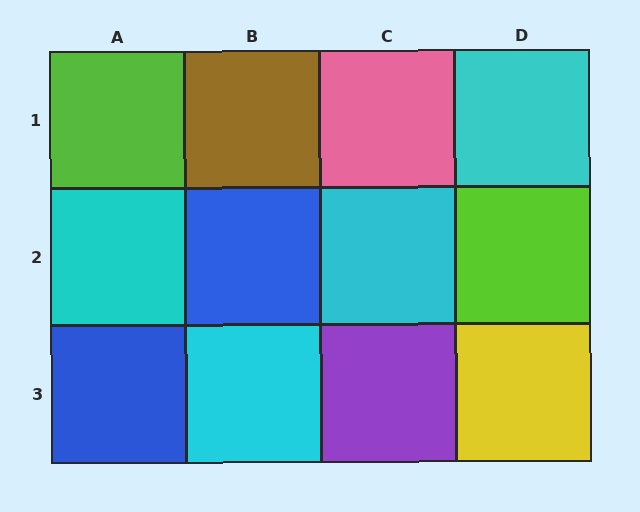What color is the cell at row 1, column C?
Pink.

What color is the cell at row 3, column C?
Purple.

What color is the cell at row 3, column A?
Blue.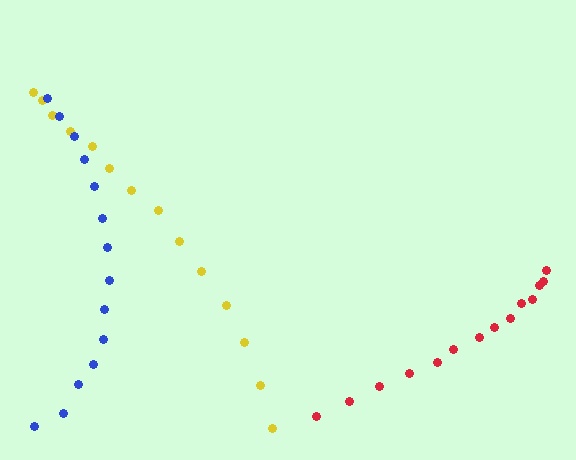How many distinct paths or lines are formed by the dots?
There are 3 distinct paths.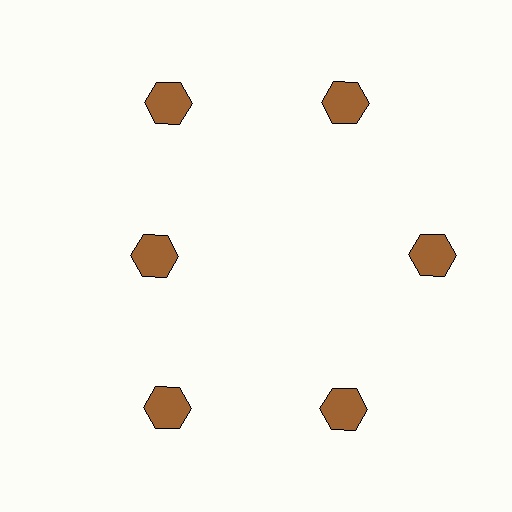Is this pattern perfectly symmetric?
No. The 6 brown hexagons are arranged in a ring, but one element near the 9 o'clock position is pulled inward toward the center, breaking the 6-fold rotational symmetry.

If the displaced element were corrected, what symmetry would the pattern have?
It would have 6-fold rotational symmetry — the pattern would map onto itself every 60 degrees.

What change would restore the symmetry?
The symmetry would be restored by moving it outward, back onto the ring so that all 6 hexagons sit at equal angles and equal distance from the center.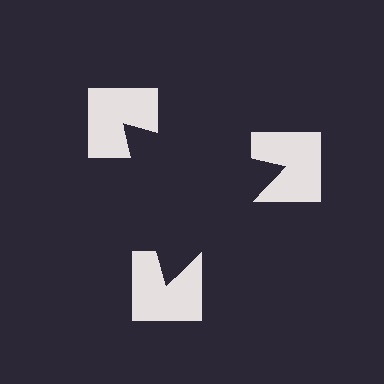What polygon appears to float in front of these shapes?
An illusory triangle — its edges are inferred from the aligned wedge cuts in the notched squares, not physically drawn.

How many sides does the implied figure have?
3 sides.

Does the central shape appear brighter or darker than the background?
It typically appears slightly darker than the background, even though no actual brightness change is drawn.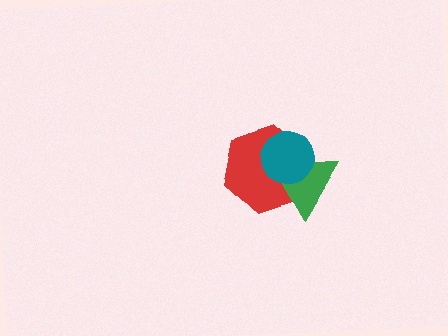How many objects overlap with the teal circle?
2 objects overlap with the teal circle.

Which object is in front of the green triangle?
The teal circle is in front of the green triangle.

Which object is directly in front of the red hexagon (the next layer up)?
The green triangle is directly in front of the red hexagon.